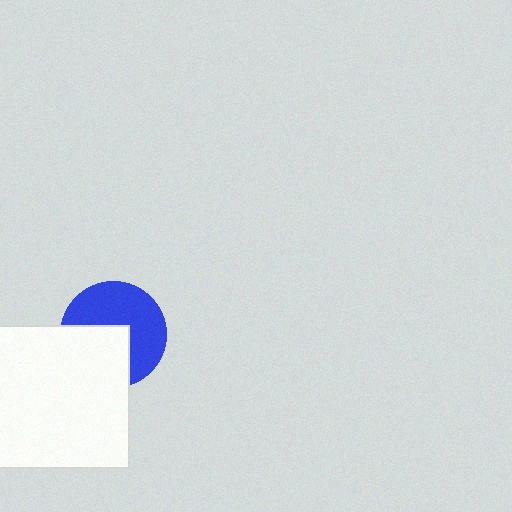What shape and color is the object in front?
The object in front is a white square.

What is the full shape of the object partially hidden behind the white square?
The partially hidden object is a blue circle.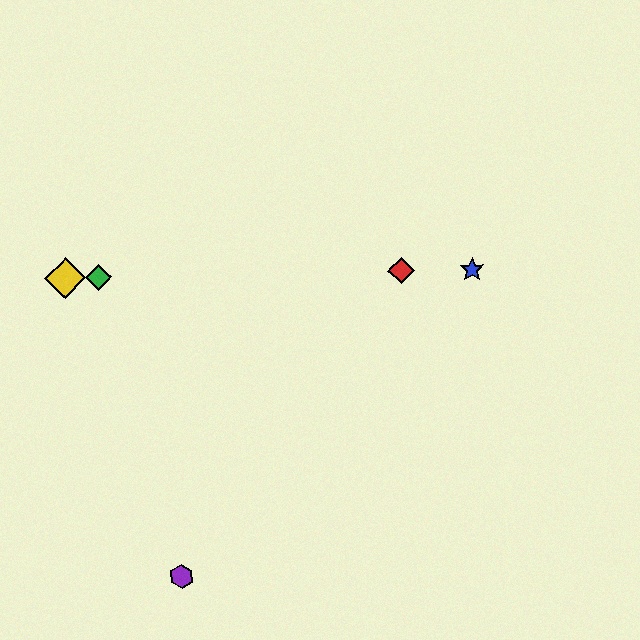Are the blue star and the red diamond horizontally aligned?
Yes, both are at y≈269.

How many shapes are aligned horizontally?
4 shapes (the red diamond, the blue star, the green diamond, the yellow diamond) are aligned horizontally.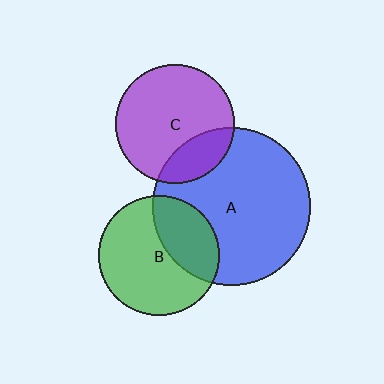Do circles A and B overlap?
Yes.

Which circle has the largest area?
Circle A (blue).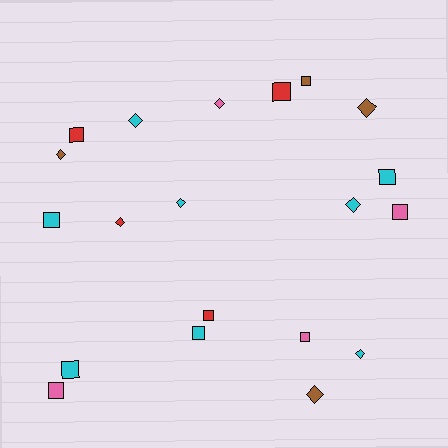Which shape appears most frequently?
Square, with 11 objects.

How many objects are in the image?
There are 20 objects.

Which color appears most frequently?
Cyan, with 8 objects.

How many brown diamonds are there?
There are 3 brown diamonds.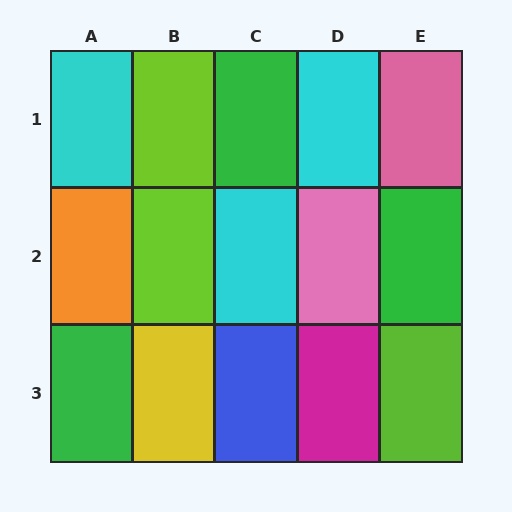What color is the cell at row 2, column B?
Lime.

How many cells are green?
3 cells are green.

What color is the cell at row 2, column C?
Cyan.